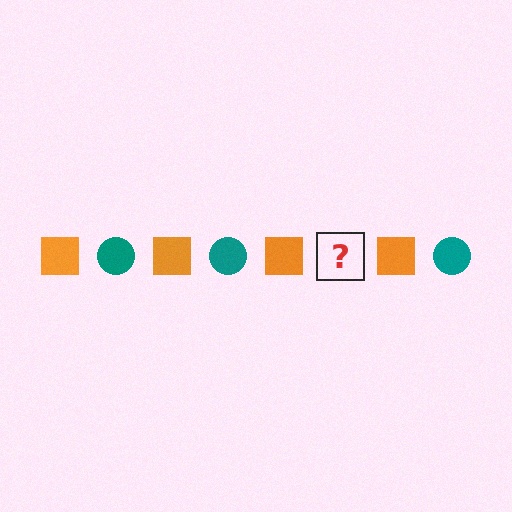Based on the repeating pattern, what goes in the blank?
The blank should be a teal circle.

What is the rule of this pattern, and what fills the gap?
The rule is that the pattern alternates between orange square and teal circle. The gap should be filled with a teal circle.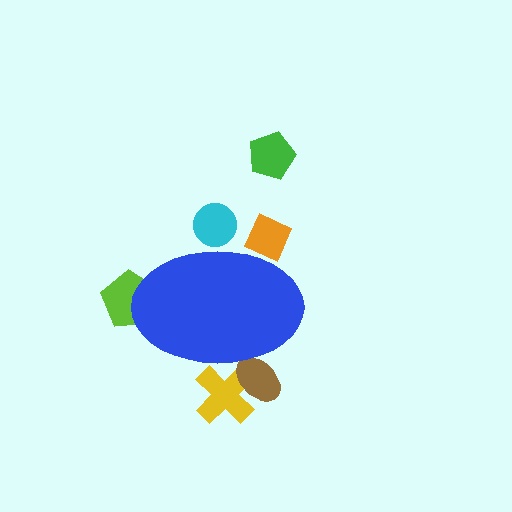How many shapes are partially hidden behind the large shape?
5 shapes are partially hidden.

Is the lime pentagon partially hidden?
Yes, the lime pentagon is partially hidden behind the blue ellipse.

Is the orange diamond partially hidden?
Yes, the orange diamond is partially hidden behind the blue ellipse.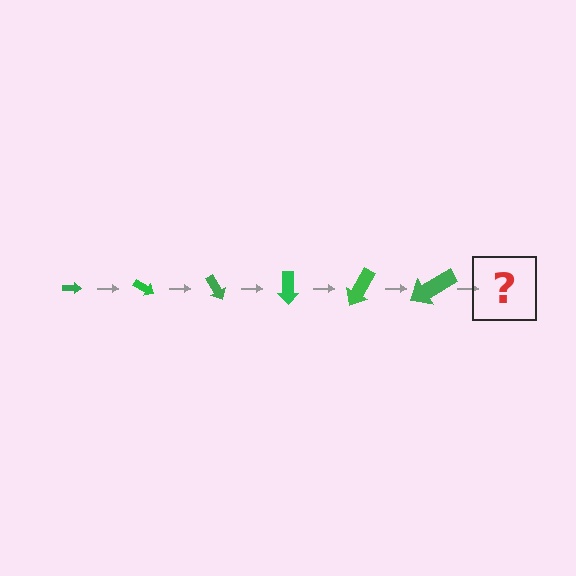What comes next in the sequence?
The next element should be an arrow, larger than the previous one and rotated 180 degrees from the start.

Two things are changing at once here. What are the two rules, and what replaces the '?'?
The two rules are that the arrow grows larger each step and it rotates 30 degrees each step. The '?' should be an arrow, larger than the previous one and rotated 180 degrees from the start.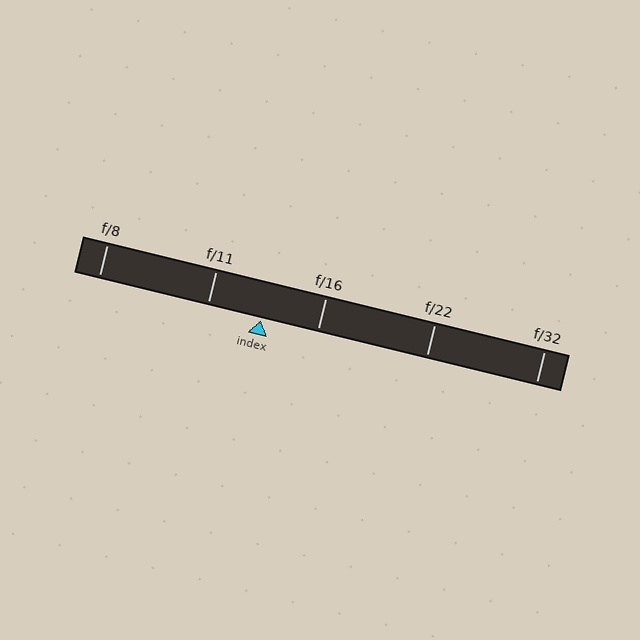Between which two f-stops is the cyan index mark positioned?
The index mark is between f/11 and f/16.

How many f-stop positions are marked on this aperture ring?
There are 5 f-stop positions marked.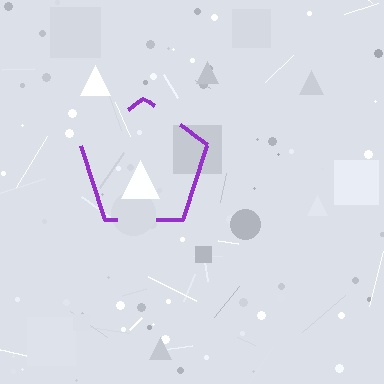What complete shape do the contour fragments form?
The contour fragments form a pentagon.